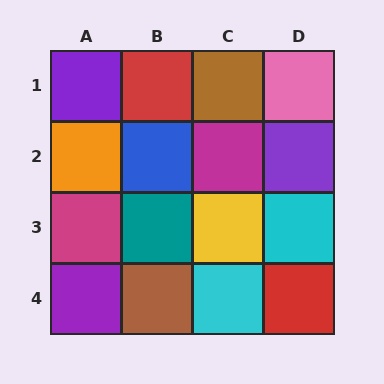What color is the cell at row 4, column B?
Brown.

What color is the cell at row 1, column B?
Red.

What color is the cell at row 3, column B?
Teal.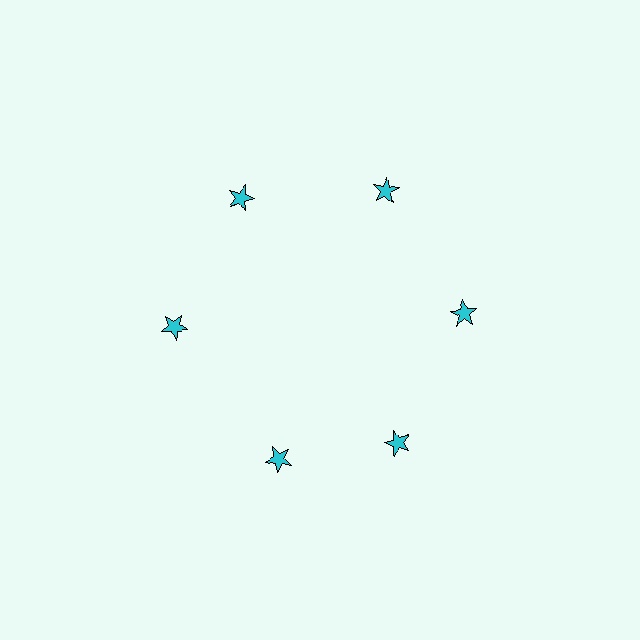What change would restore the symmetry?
The symmetry would be restored by rotating it back into even spacing with its neighbors so that all 6 stars sit at equal angles and equal distance from the center.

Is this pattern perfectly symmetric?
No. The 6 cyan stars are arranged in a ring, but one element near the 7 o'clock position is rotated out of alignment along the ring, breaking the 6-fold rotational symmetry.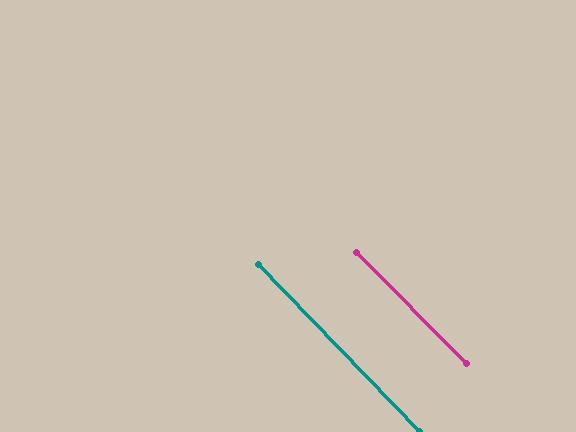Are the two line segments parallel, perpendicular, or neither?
Parallel — their directions differ by only 0.9°.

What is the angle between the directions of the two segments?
Approximately 1 degree.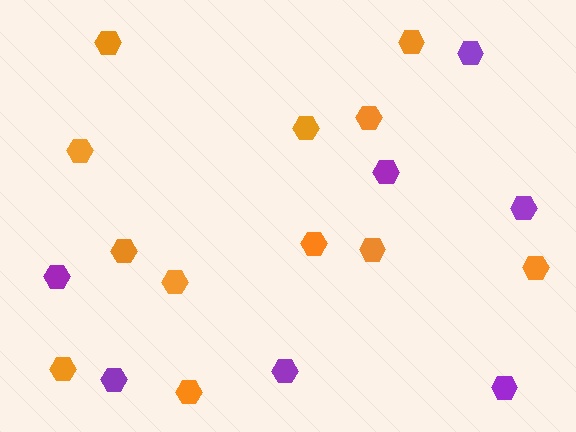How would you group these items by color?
There are 2 groups: one group of purple hexagons (7) and one group of orange hexagons (12).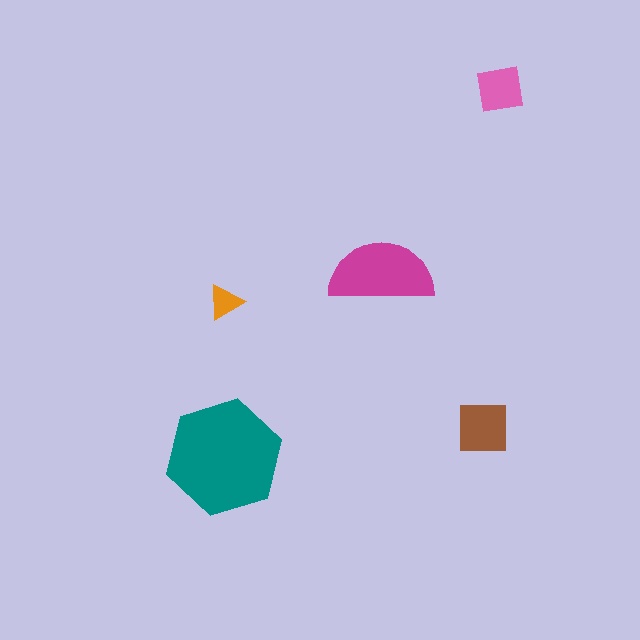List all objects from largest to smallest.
The teal hexagon, the magenta semicircle, the brown square, the pink square, the orange triangle.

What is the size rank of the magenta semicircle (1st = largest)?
2nd.